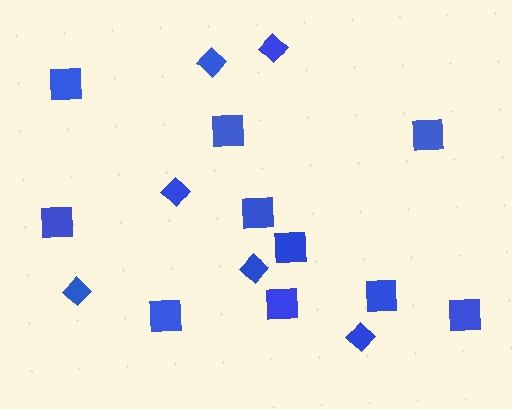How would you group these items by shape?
There are 2 groups: one group of diamonds (6) and one group of squares (10).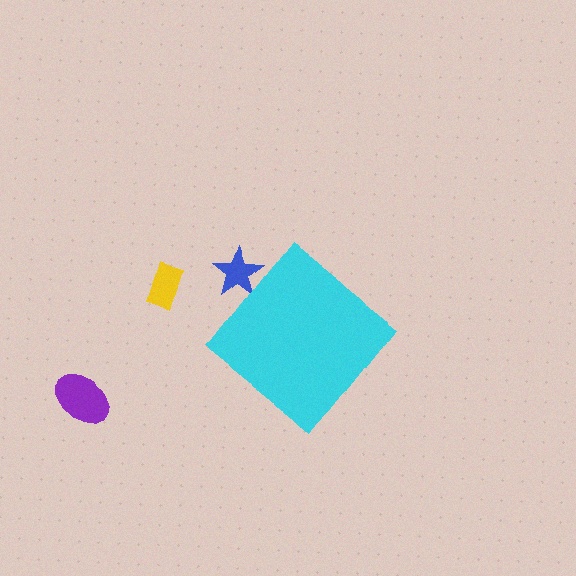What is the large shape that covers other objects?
A cyan diamond.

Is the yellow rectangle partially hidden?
No, the yellow rectangle is fully visible.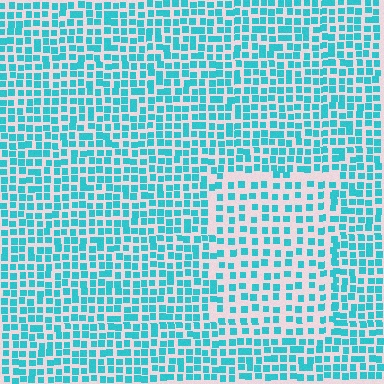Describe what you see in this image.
The image contains small cyan elements arranged at two different densities. A rectangle-shaped region is visible where the elements are less densely packed than the surrounding area.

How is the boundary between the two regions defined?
The boundary is defined by a change in element density (approximately 1.7x ratio). All elements are the same color, size, and shape.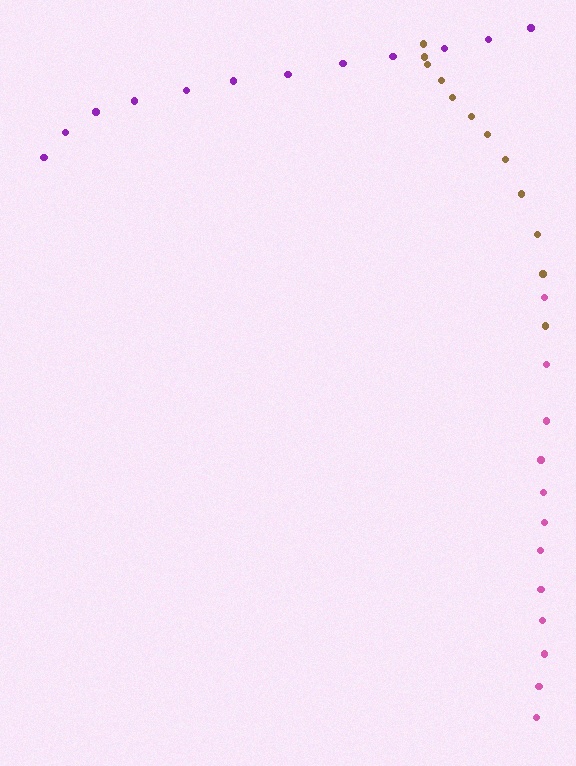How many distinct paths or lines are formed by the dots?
There are 3 distinct paths.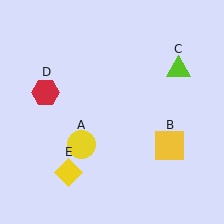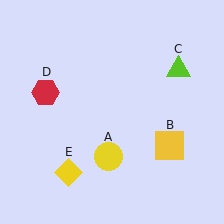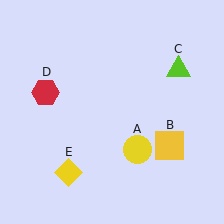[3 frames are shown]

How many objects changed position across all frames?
1 object changed position: yellow circle (object A).